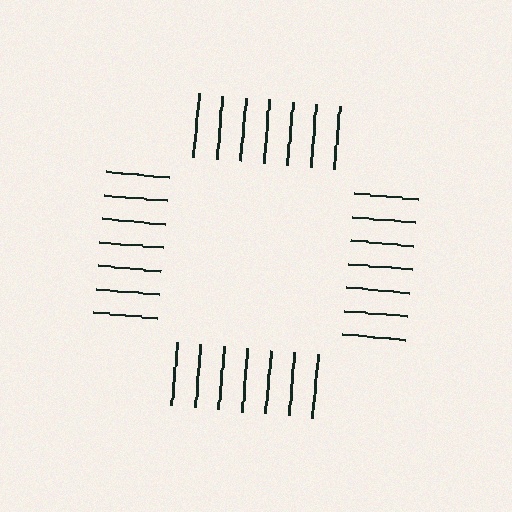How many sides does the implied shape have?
4 sides — the line-ends trace a square.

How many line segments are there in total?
28 — 7 along each of the 4 edges.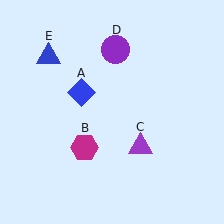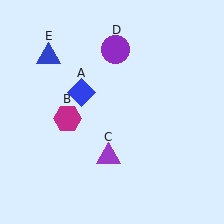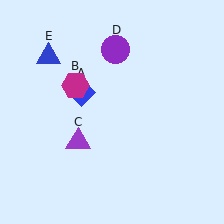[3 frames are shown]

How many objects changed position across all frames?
2 objects changed position: magenta hexagon (object B), purple triangle (object C).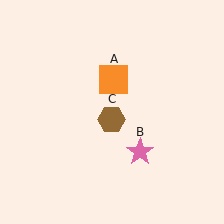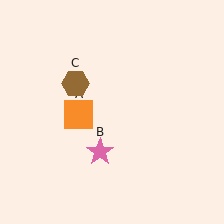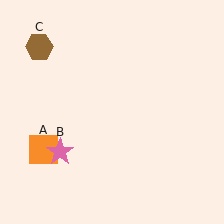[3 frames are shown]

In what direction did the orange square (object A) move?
The orange square (object A) moved down and to the left.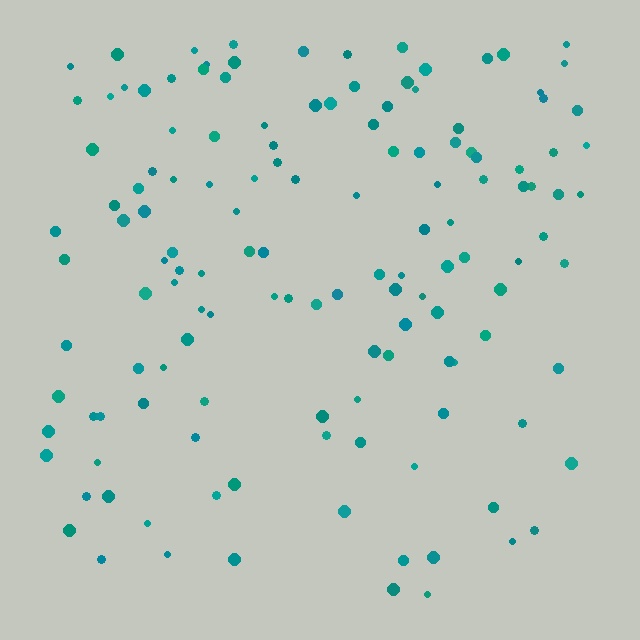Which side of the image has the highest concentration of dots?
The top.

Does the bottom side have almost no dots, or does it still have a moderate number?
Still a moderate number, just noticeably fewer than the top.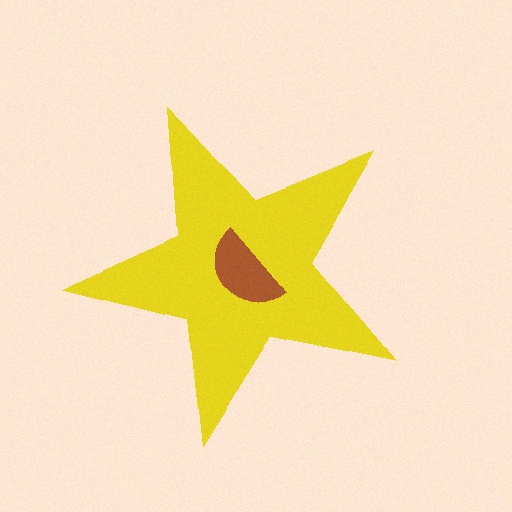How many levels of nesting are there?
2.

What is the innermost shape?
The brown semicircle.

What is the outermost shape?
The yellow star.